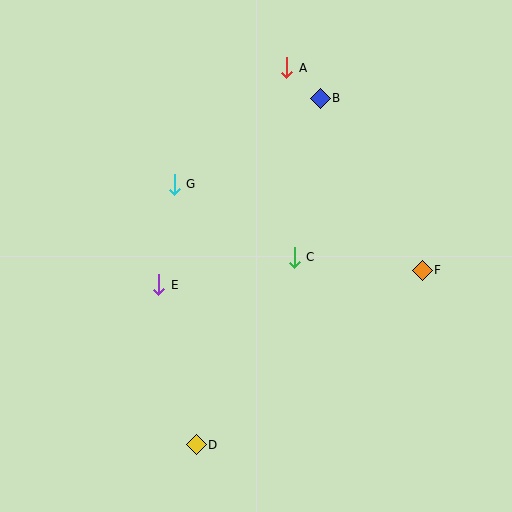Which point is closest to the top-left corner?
Point G is closest to the top-left corner.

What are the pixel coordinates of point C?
Point C is at (294, 257).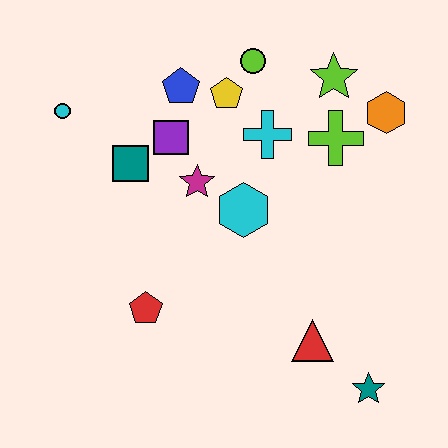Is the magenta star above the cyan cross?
No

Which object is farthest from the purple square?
The teal star is farthest from the purple square.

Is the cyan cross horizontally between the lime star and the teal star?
No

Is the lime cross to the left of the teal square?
No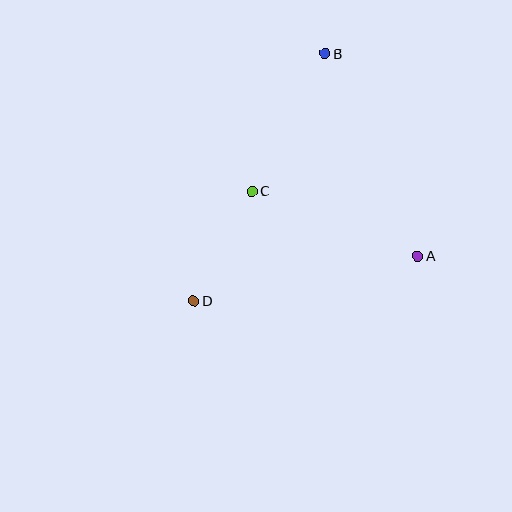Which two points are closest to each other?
Points C and D are closest to each other.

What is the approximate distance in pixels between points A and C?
The distance between A and C is approximately 178 pixels.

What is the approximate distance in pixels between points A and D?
The distance between A and D is approximately 229 pixels.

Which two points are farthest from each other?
Points B and D are farthest from each other.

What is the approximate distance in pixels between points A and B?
The distance between A and B is approximately 223 pixels.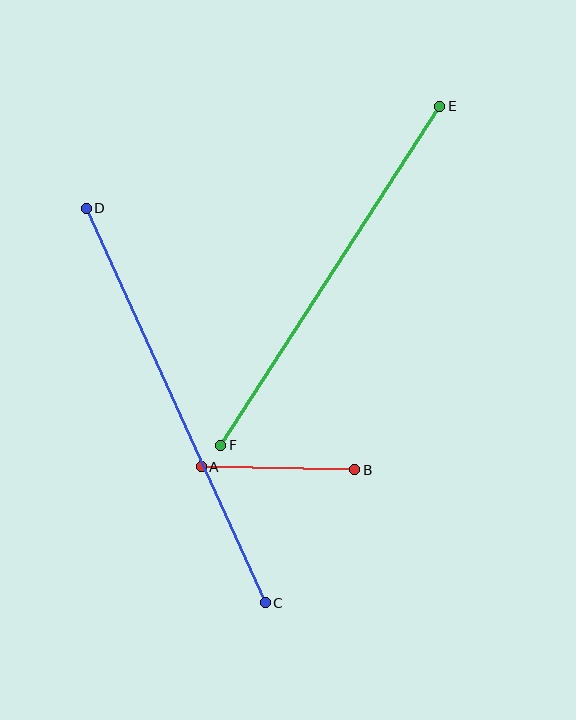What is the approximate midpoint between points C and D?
The midpoint is at approximately (176, 405) pixels.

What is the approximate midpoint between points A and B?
The midpoint is at approximately (278, 468) pixels.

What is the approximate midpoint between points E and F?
The midpoint is at approximately (330, 276) pixels.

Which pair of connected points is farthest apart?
Points C and D are farthest apart.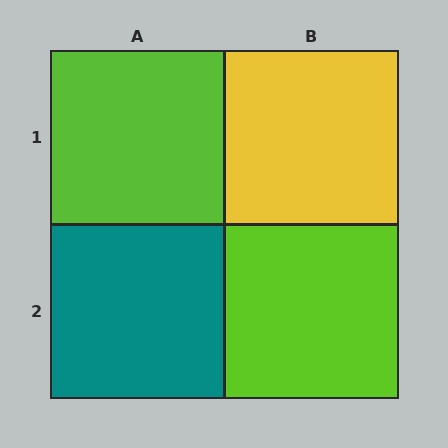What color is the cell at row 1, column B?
Yellow.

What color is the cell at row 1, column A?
Lime.